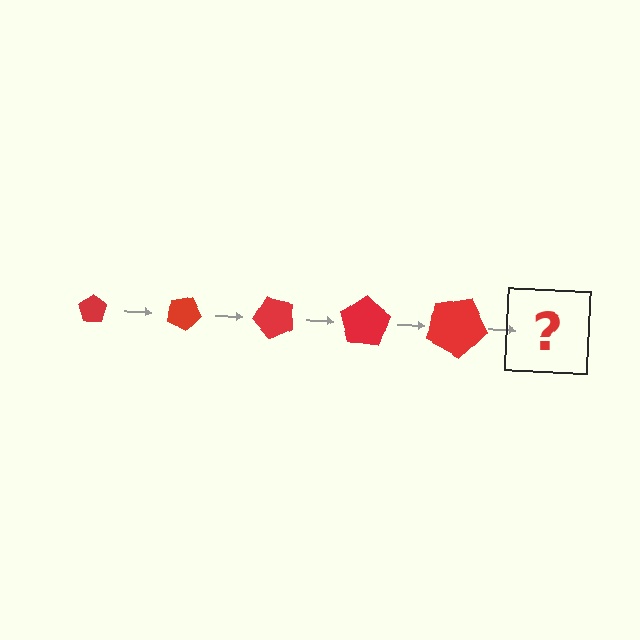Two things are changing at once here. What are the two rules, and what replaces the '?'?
The two rules are that the pentagon grows larger each step and it rotates 25 degrees each step. The '?' should be a pentagon, larger than the previous one and rotated 125 degrees from the start.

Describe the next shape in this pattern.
It should be a pentagon, larger than the previous one and rotated 125 degrees from the start.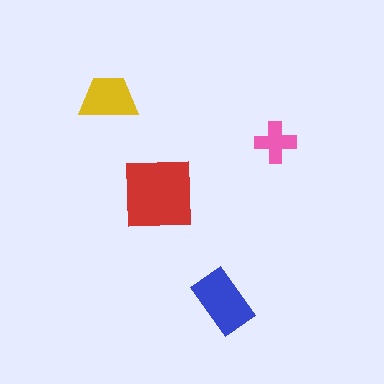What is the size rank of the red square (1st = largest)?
1st.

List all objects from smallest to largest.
The pink cross, the yellow trapezoid, the blue rectangle, the red square.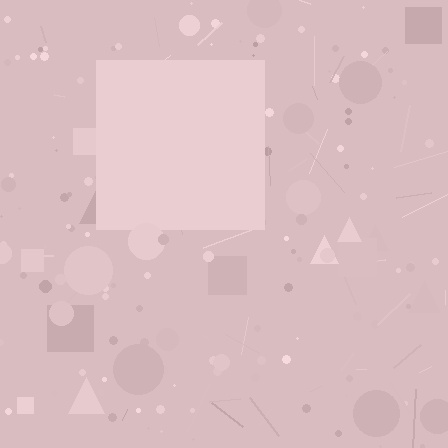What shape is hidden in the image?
A square is hidden in the image.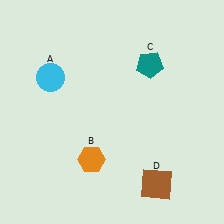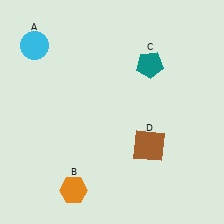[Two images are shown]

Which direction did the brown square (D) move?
The brown square (D) moved up.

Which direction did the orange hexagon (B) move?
The orange hexagon (B) moved down.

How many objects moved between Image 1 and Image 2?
3 objects moved between the two images.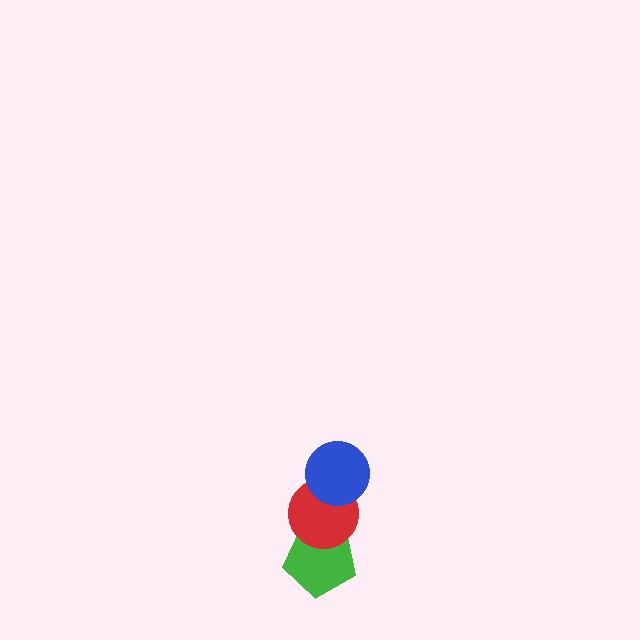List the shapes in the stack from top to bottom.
From top to bottom: the blue circle, the red circle, the green pentagon.